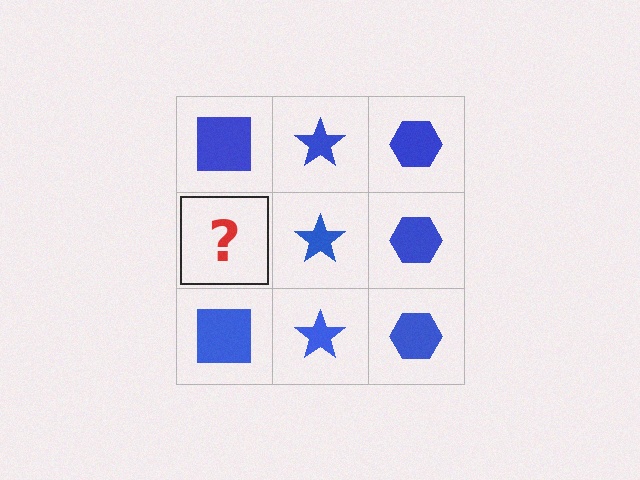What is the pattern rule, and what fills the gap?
The rule is that each column has a consistent shape. The gap should be filled with a blue square.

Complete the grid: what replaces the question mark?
The question mark should be replaced with a blue square.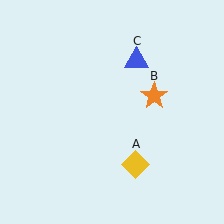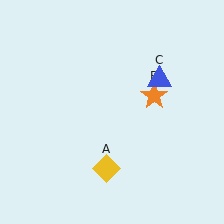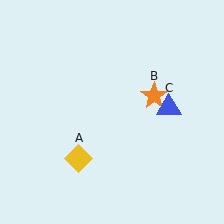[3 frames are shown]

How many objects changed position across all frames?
2 objects changed position: yellow diamond (object A), blue triangle (object C).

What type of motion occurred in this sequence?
The yellow diamond (object A), blue triangle (object C) rotated clockwise around the center of the scene.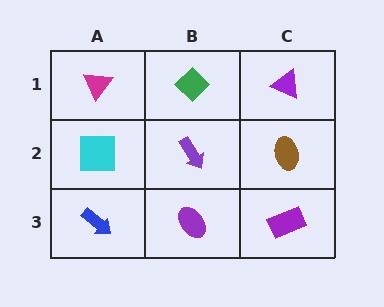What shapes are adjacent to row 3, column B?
A purple arrow (row 2, column B), a blue arrow (row 3, column A), a purple rectangle (row 3, column C).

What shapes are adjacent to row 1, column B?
A purple arrow (row 2, column B), a magenta triangle (row 1, column A), a purple triangle (row 1, column C).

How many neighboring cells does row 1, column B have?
3.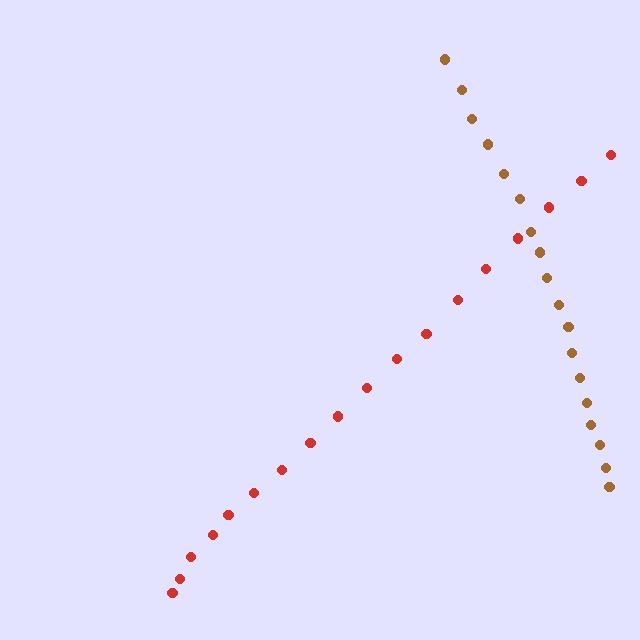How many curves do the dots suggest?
There are 2 distinct paths.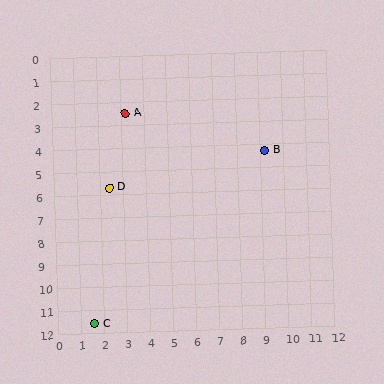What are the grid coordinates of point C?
Point C is at approximately (1.6, 11.6).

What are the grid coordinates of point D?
Point D is at approximately (2.4, 5.7).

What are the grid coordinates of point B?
Point B is at approximately (9.2, 4.3).